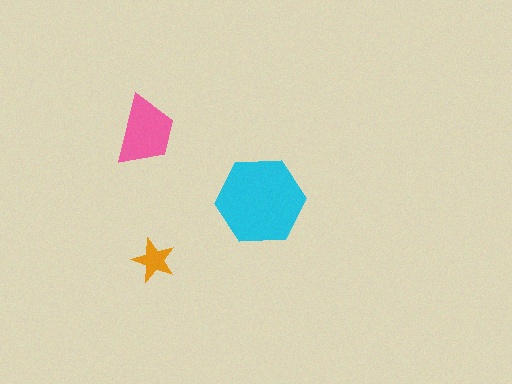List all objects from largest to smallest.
The cyan hexagon, the pink trapezoid, the orange star.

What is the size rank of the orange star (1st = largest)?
3rd.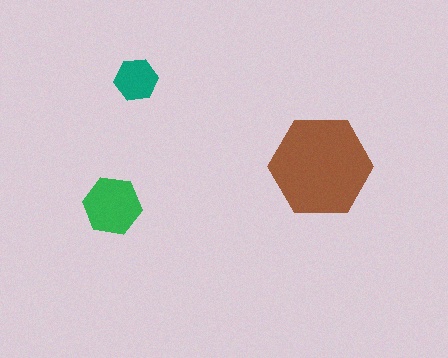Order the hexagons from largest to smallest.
the brown one, the green one, the teal one.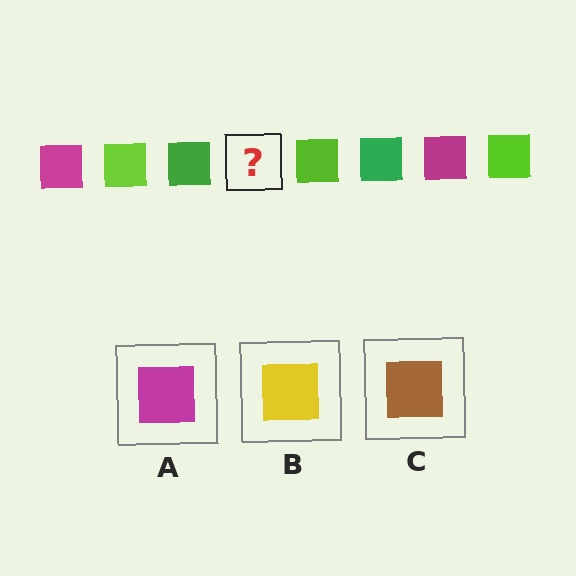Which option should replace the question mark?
Option A.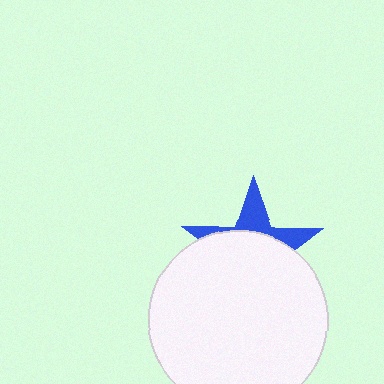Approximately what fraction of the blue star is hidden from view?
Roughly 67% of the blue star is hidden behind the white circle.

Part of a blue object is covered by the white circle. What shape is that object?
It is a star.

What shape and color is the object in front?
The object in front is a white circle.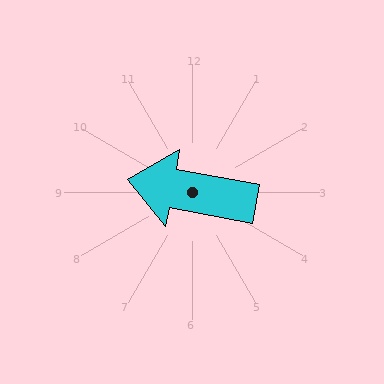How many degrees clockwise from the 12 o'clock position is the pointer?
Approximately 281 degrees.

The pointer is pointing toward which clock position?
Roughly 9 o'clock.